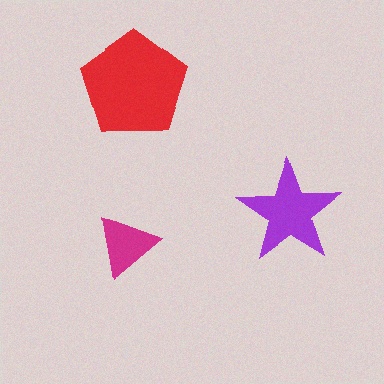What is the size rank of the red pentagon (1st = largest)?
1st.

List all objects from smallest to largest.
The magenta triangle, the purple star, the red pentagon.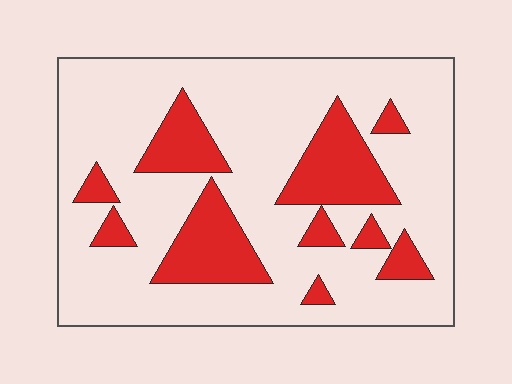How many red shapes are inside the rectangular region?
10.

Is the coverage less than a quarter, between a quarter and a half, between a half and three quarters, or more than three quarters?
Less than a quarter.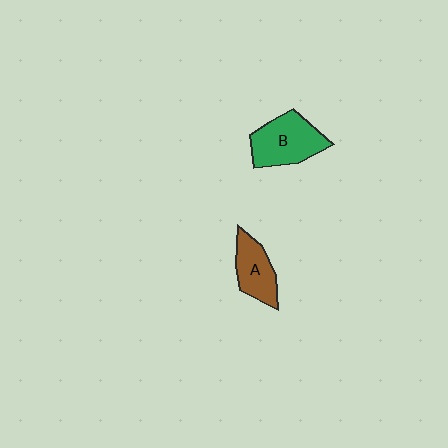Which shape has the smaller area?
Shape A (brown).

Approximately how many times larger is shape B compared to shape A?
Approximately 1.4 times.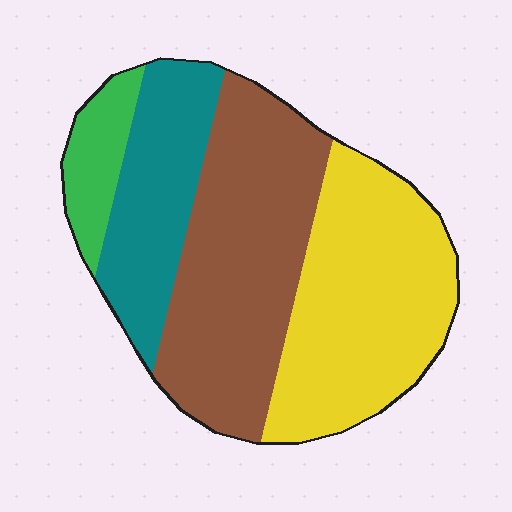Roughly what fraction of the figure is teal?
Teal covers roughly 20% of the figure.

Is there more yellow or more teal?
Yellow.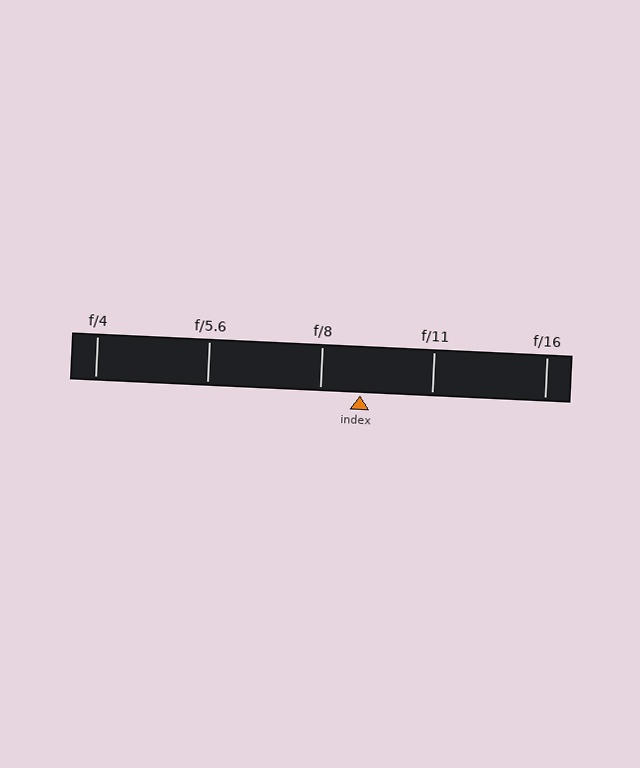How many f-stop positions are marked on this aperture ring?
There are 5 f-stop positions marked.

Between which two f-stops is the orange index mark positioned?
The index mark is between f/8 and f/11.